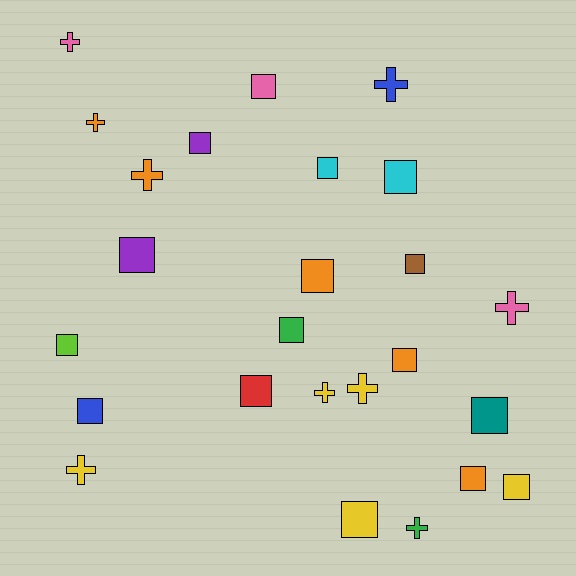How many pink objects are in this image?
There are 3 pink objects.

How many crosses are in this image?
There are 9 crosses.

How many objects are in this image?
There are 25 objects.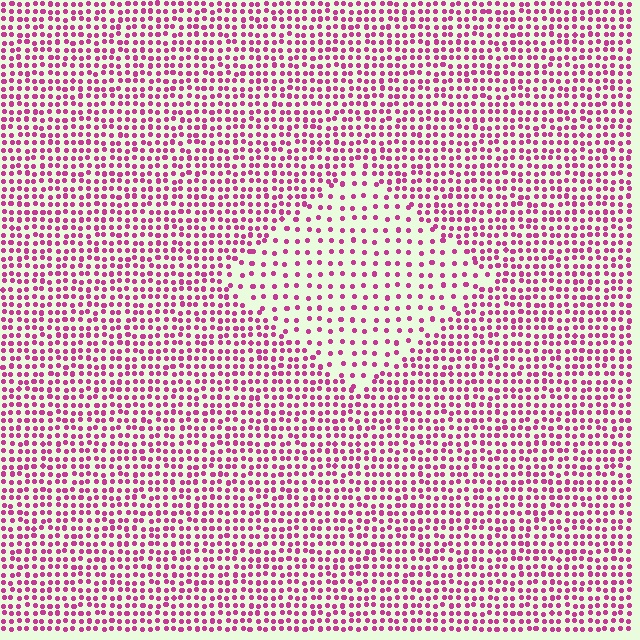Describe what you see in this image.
The image contains small magenta elements arranged at two different densities. A diamond-shaped region is visible where the elements are less densely packed than the surrounding area.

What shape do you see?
I see a diamond.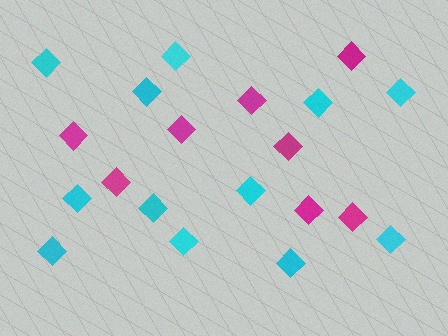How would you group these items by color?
There are 2 groups: one group of magenta diamonds (8) and one group of cyan diamonds (12).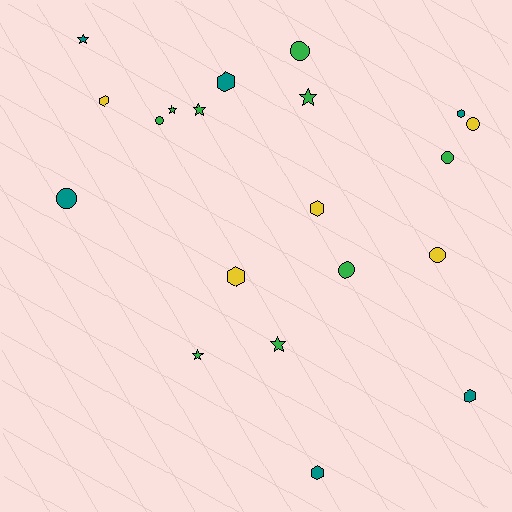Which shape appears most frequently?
Circle, with 7 objects.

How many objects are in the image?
There are 20 objects.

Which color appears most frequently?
Green, with 9 objects.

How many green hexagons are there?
There are no green hexagons.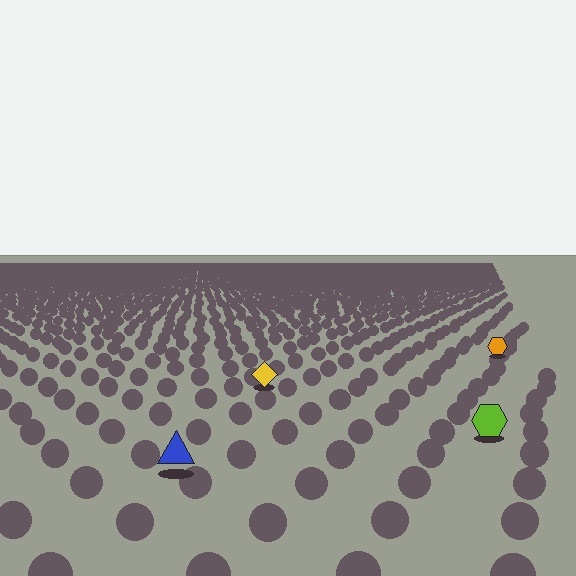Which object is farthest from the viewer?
The orange hexagon is farthest from the viewer. It appears smaller and the ground texture around it is denser.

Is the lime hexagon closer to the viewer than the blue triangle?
No. The blue triangle is closer — you can tell from the texture gradient: the ground texture is coarser near it.